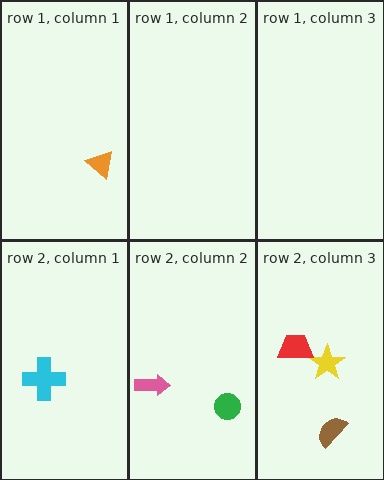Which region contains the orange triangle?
The row 1, column 1 region.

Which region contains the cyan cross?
The row 2, column 1 region.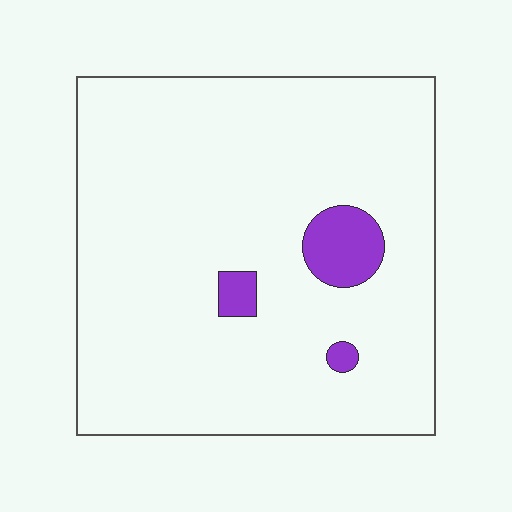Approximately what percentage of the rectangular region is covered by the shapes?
Approximately 5%.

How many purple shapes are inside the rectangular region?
3.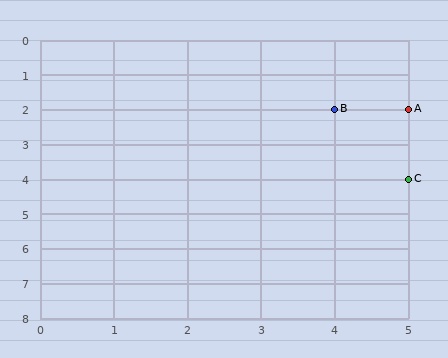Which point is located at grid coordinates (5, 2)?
Point A is at (5, 2).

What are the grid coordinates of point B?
Point B is at grid coordinates (4, 2).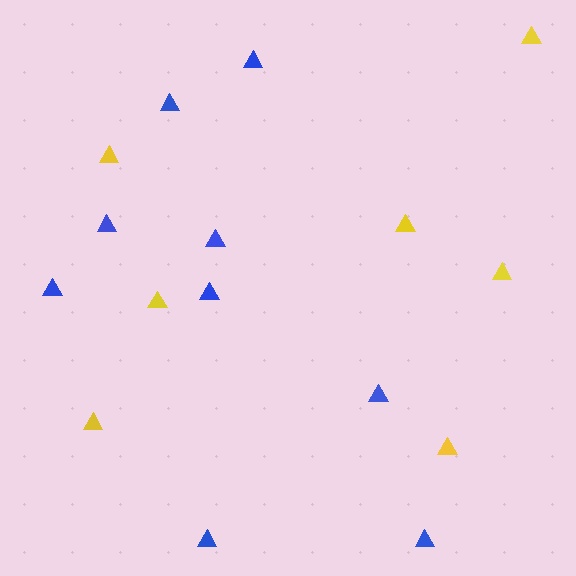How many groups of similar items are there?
There are 2 groups: one group of yellow triangles (7) and one group of blue triangles (9).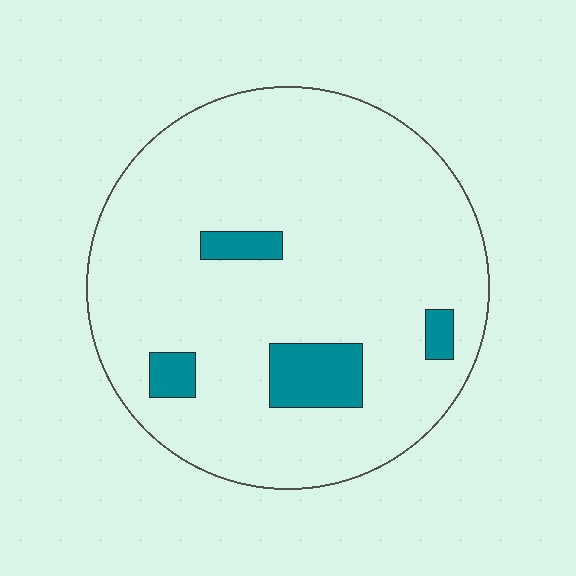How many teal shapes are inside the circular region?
4.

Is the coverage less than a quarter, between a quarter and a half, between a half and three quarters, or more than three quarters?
Less than a quarter.